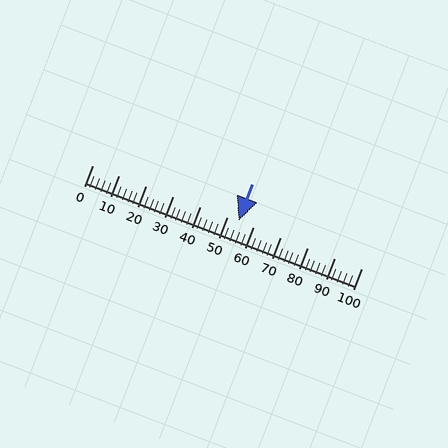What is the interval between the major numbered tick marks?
The major tick marks are spaced 10 units apart.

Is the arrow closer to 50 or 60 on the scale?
The arrow is closer to 50.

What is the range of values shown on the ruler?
The ruler shows values from 0 to 100.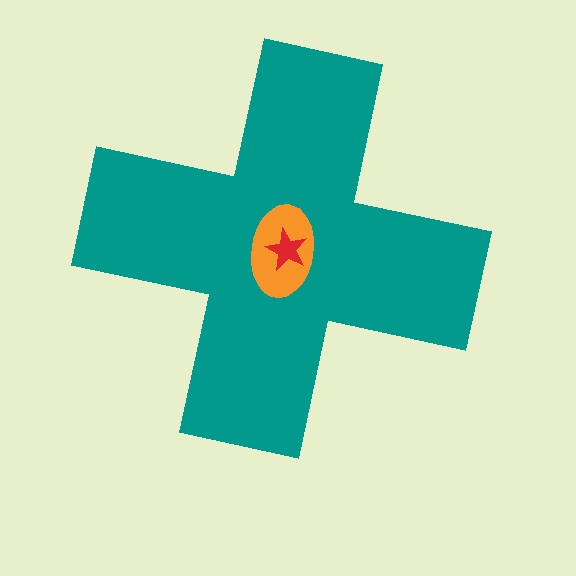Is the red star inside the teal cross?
Yes.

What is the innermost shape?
The red star.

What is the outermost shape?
The teal cross.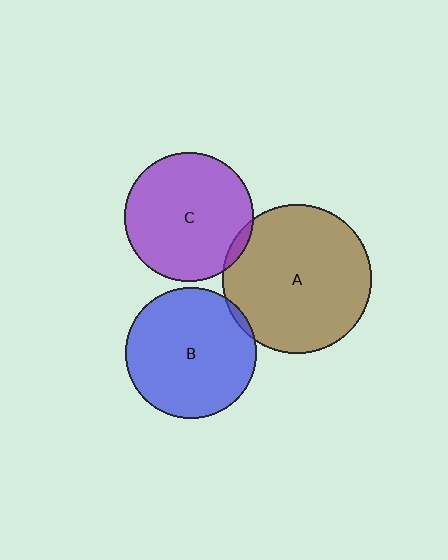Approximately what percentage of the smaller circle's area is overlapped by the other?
Approximately 5%.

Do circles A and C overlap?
Yes.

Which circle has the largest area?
Circle A (brown).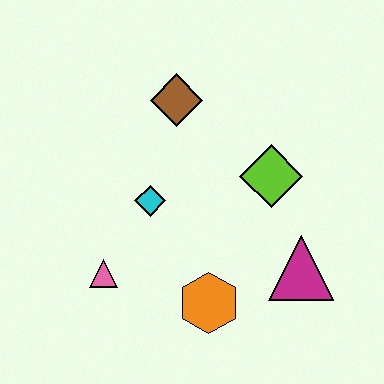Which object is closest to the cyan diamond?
The pink triangle is closest to the cyan diamond.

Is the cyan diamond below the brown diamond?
Yes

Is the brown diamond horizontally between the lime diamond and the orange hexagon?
No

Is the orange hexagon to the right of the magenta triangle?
No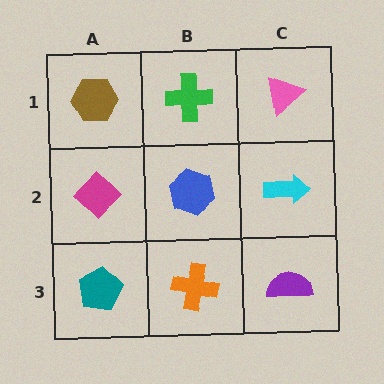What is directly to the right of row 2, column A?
A blue hexagon.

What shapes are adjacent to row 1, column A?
A magenta diamond (row 2, column A), a green cross (row 1, column B).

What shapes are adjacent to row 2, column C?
A pink triangle (row 1, column C), a purple semicircle (row 3, column C), a blue hexagon (row 2, column B).